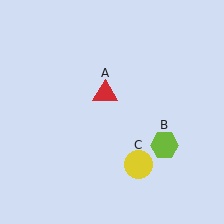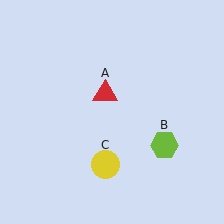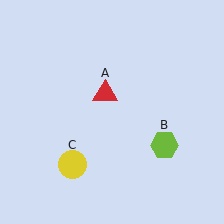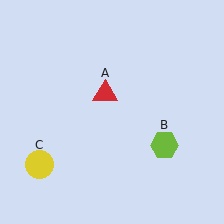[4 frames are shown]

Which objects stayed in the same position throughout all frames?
Red triangle (object A) and lime hexagon (object B) remained stationary.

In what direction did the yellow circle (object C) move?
The yellow circle (object C) moved left.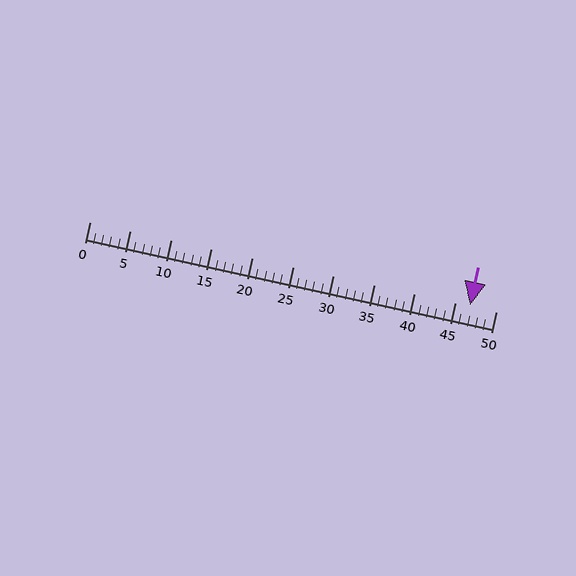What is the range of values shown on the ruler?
The ruler shows values from 0 to 50.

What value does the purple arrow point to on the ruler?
The purple arrow points to approximately 47.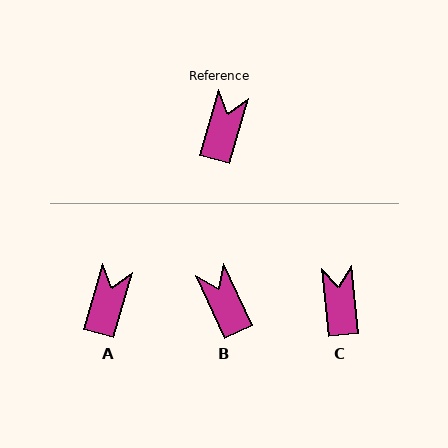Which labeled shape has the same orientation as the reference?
A.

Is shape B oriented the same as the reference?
No, it is off by about 41 degrees.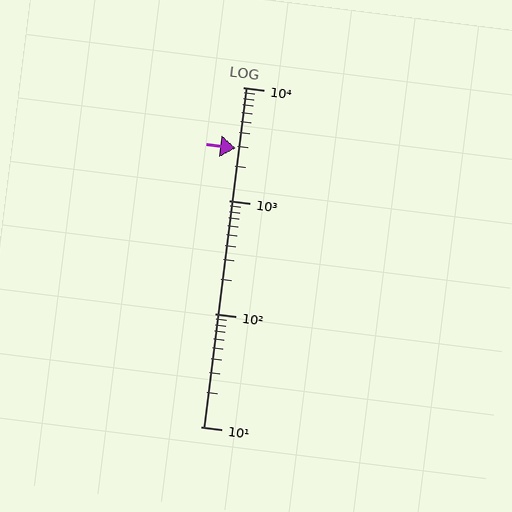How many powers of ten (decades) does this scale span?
The scale spans 3 decades, from 10 to 10000.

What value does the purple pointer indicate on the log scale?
The pointer indicates approximately 2900.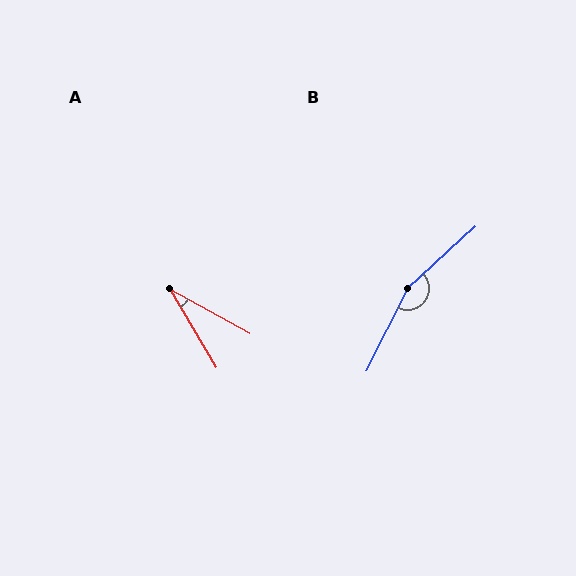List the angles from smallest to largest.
A (30°), B (159°).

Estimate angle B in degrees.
Approximately 159 degrees.